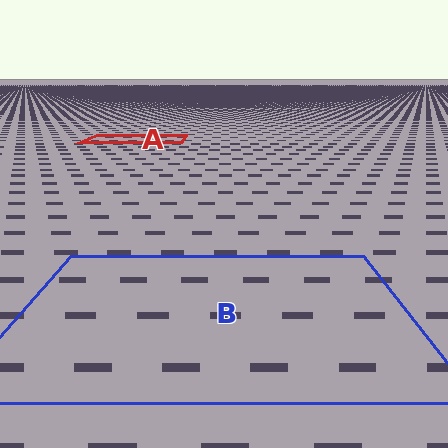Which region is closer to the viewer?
Region B is closer. The texture elements there are larger and more spread out.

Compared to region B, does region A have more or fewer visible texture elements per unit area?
Region A has more texture elements per unit area — they are packed more densely because it is farther away.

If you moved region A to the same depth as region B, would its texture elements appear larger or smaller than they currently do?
They would appear larger. At a closer depth, the same texture elements are projected at a bigger on-screen size.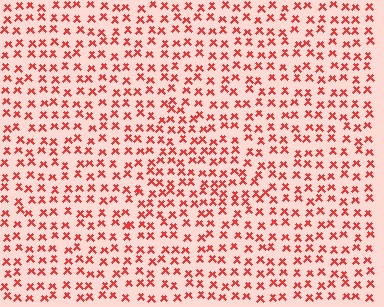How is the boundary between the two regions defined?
The boundary is defined by a change in element density (approximately 1.4x ratio). All elements are the same color, size, and shape.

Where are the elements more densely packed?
The elements are more densely packed inside the triangle boundary.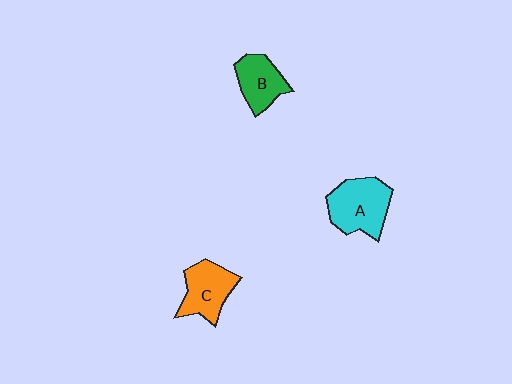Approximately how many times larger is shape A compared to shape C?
Approximately 1.2 times.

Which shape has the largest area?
Shape A (cyan).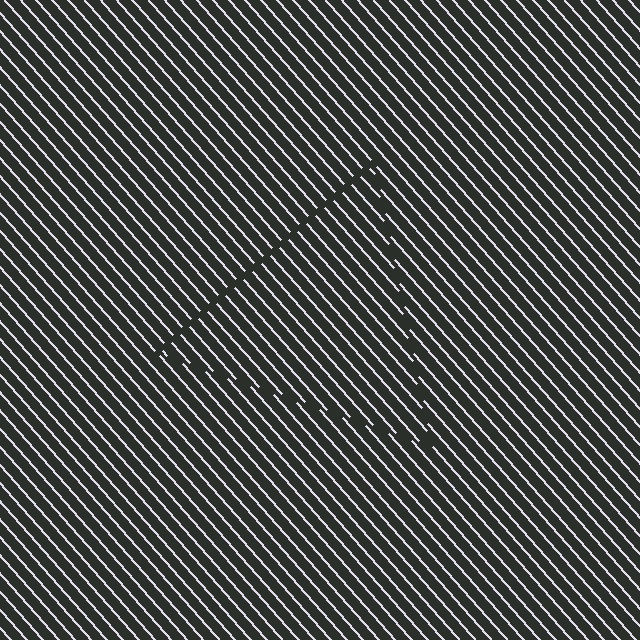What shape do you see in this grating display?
An illusory triangle. The interior of the shape contains the same grating, shifted by half a period — the contour is defined by the phase discontinuity where line-ends from the inner and outer gratings abut.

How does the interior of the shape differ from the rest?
The interior of the shape contains the same grating, shifted by half a period — the contour is defined by the phase discontinuity where line-ends from the inner and outer gratings abut.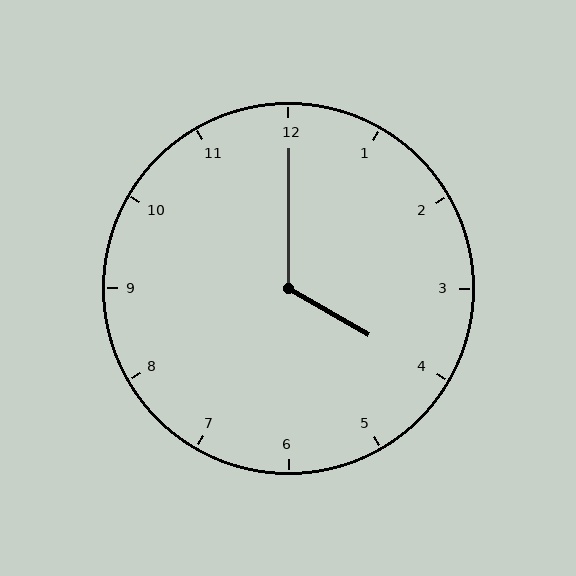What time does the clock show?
4:00.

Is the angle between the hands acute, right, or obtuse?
It is obtuse.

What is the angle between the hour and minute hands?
Approximately 120 degrees.